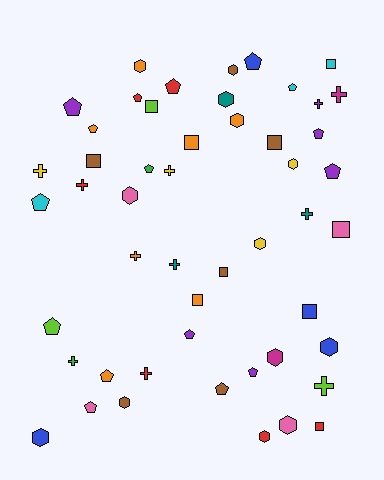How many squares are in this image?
There are 10 squares.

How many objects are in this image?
There are 50 objects.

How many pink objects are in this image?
There are 4 pink objects.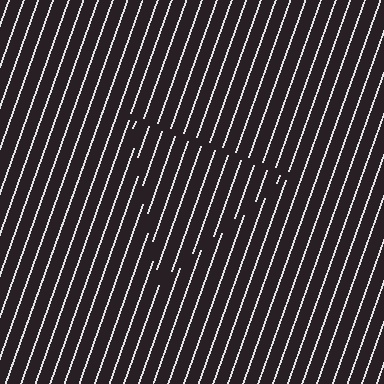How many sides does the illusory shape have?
3 sides — the line-ends trace a triangle.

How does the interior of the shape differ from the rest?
The interior of the shape contains the same grating, shifted by half a period — the contour is defined by the phase discontinuity where line-ends from the inner and outer gratings abut.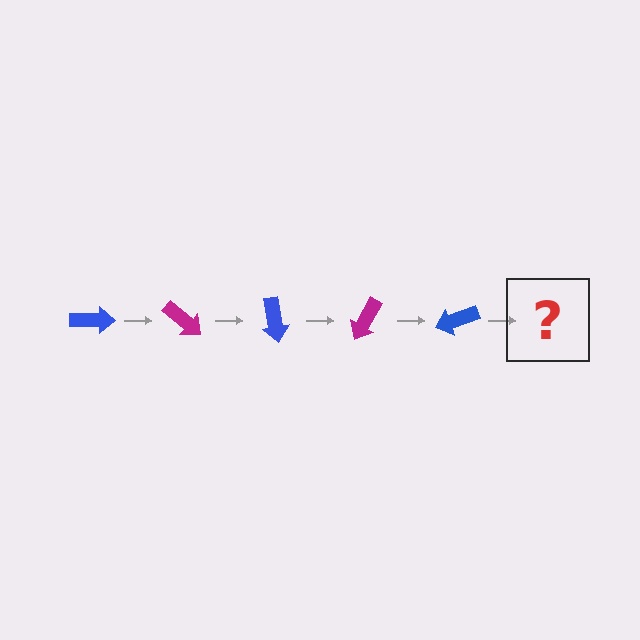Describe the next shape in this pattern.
It should be a magenta arrow, rotated 200 degrees from the start.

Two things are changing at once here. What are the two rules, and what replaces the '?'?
The two rules are that it rotates 40 degrees each step and the color cycles through blue and magenta. The '?' should be a magenta arrow, rotated 200 degrees from the start.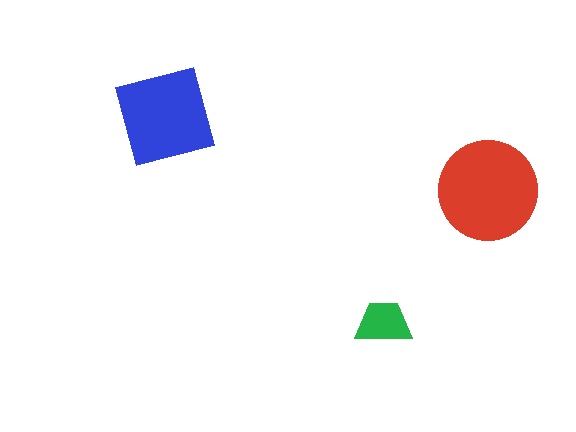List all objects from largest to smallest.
The red circle, the blue square, the green trapezoid.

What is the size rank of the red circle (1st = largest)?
1st.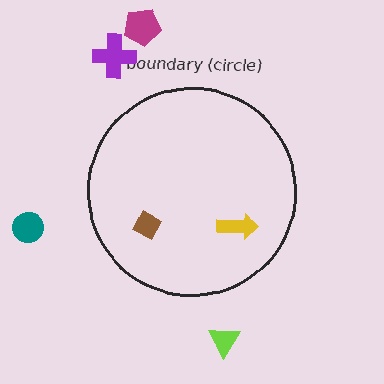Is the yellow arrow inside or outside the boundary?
Inside.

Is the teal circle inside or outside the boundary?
Outside.